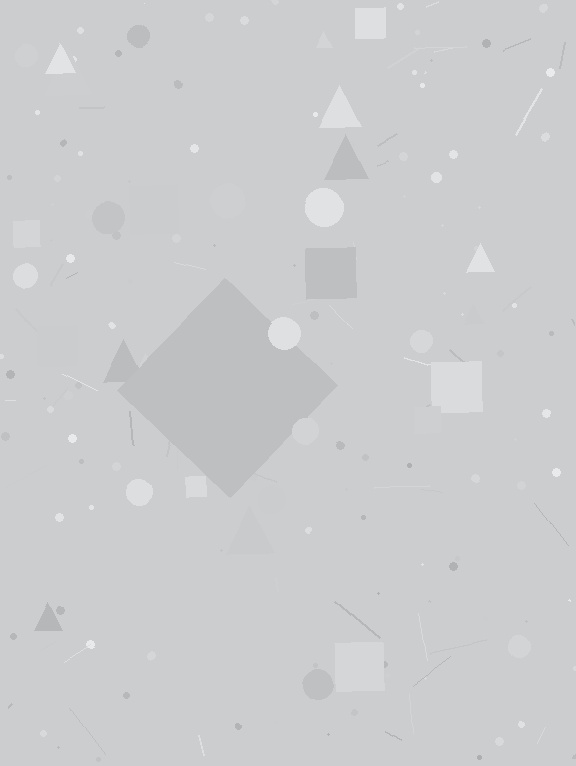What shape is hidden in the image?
A diamond is hidden in the image.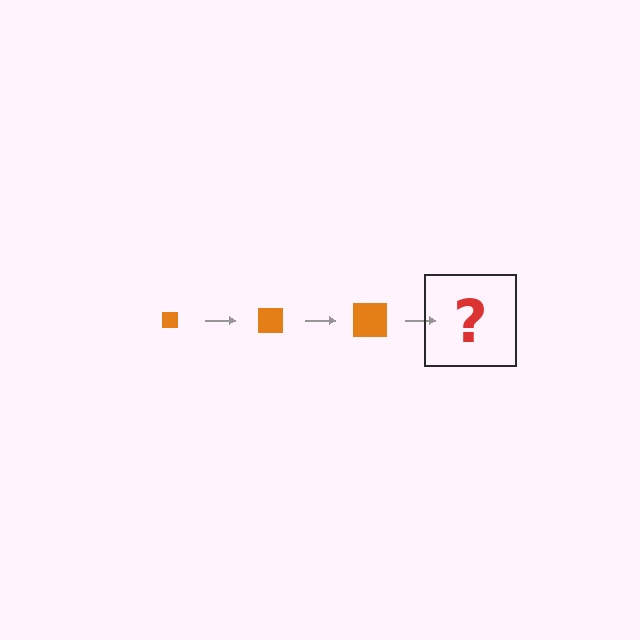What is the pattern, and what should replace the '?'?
The pattern is that the square gets progressively larger each step. The '?' should be an orange square, larger than the previous one.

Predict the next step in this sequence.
The next step is an orange square, larger than the previous one.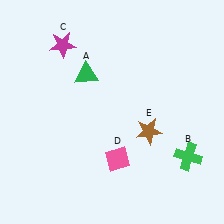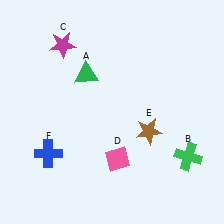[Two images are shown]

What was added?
A blue cross (F) was added in Image 2.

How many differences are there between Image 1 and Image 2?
There is 1 difference between the two images.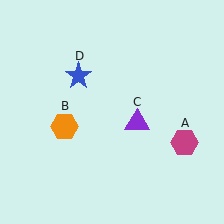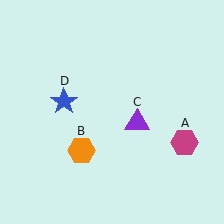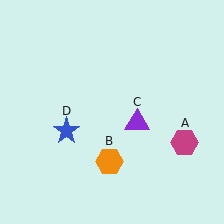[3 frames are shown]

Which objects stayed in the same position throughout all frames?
Magenta hexagon (object A) and purple triangle (object C) remained stationary.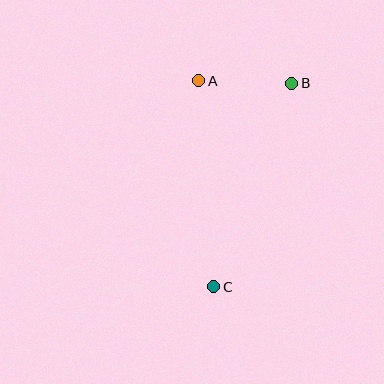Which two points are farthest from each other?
Points B and C are farthest from each other.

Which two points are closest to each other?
Points A and B are closest to each other.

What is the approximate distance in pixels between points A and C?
The distance between A and C is approximately 207 pixels.